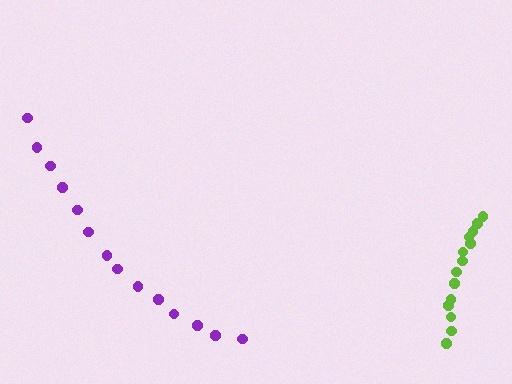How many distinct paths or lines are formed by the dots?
There are 2 distinct paths.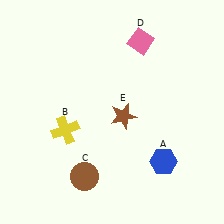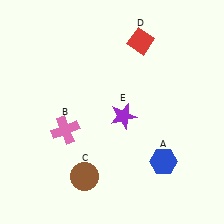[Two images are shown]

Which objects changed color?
B changed from yellow to pink. D changed from pink to red. E changed from brown to purple.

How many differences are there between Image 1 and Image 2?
There are 3 differences between the two images.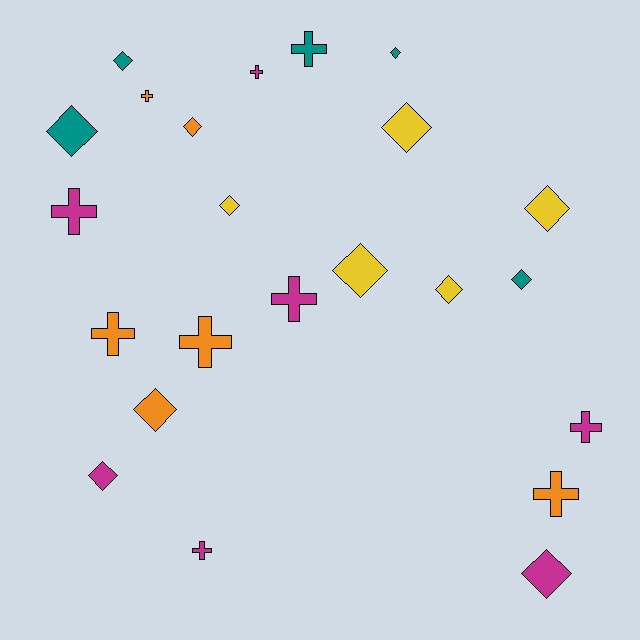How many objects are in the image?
There are 23 objects.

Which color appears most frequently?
Magenta, with 7 objects.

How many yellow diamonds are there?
There are 5 yellow diamonds.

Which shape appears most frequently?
Diamond, with 13 objects.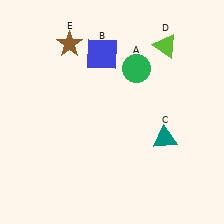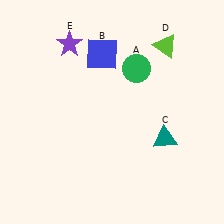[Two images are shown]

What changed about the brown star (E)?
In Image 1, E is brown. In Image 2, it changed to purple.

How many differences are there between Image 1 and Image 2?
There is 1 difference between the two images.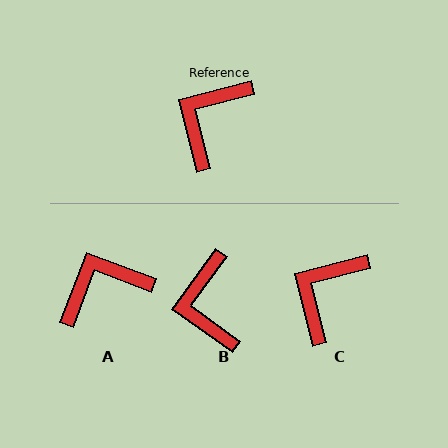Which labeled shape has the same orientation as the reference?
C.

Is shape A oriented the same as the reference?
No, it is off by about 35 degrees.